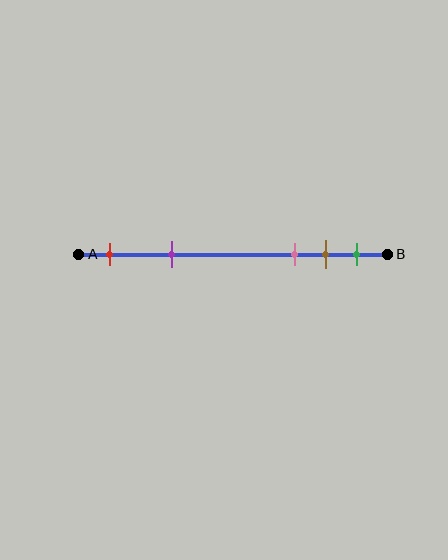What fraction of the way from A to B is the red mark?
The red mark is approximately 10% (0.1) of the way from A to B.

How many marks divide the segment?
There are 5 marks dividing the segment.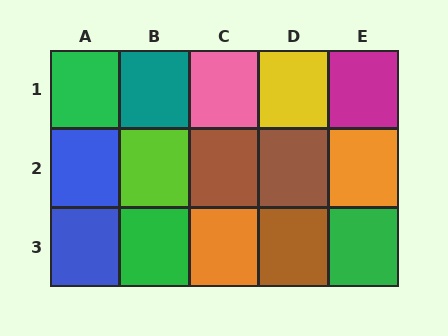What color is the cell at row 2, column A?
Blue.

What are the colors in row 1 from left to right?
Green, teal, pink, yellow, magenta.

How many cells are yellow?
1 cell is yellow.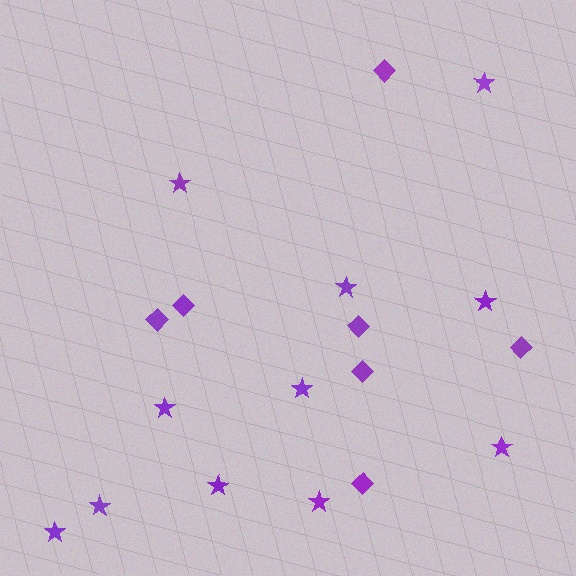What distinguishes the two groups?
There are 2 groups: one group of stars (11) and one group of diamonds (7).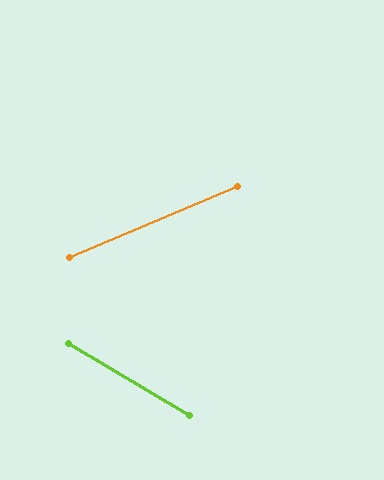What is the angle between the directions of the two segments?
Approximately 54 degrees.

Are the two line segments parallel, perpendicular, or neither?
Neither parallel nor perpendicular — they differ by about 54°.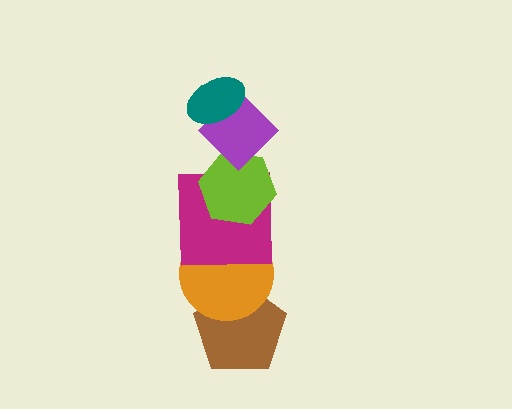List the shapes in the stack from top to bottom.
From top to bottom: the teal ellipse, the purple diamond, the lime hexagon, the magenta square, the orange circle, the brown pentagon.